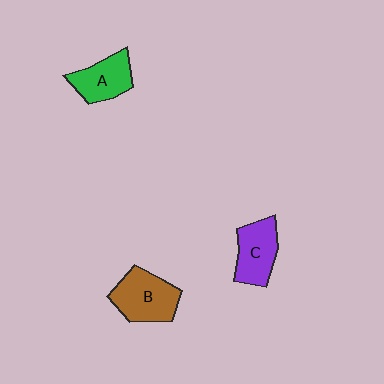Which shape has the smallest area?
Shape A (green).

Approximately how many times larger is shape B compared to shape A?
Approximately 1.3 times.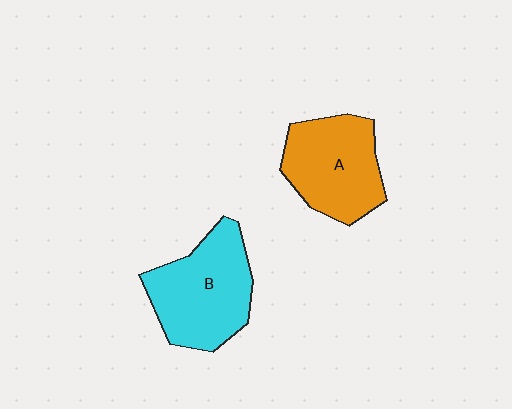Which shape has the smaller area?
Shape A (orange).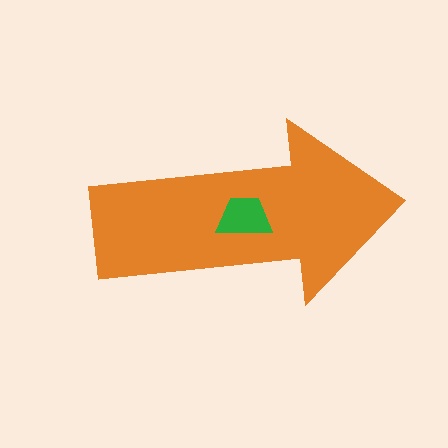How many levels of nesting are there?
2.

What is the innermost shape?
The green trapezoid.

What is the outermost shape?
The orange arrow.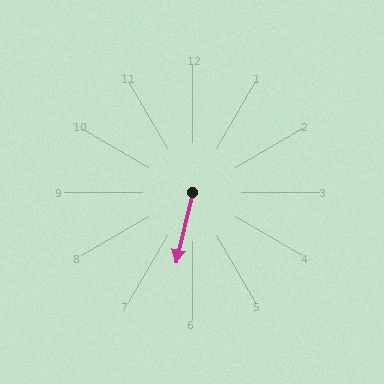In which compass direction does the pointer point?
South.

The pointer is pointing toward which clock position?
Roughly 6 o'clock.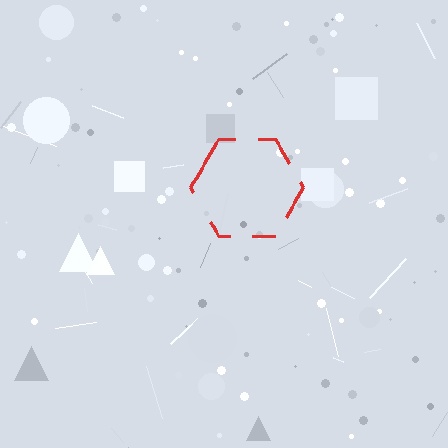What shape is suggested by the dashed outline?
The dashed outline suggests a hexagon.